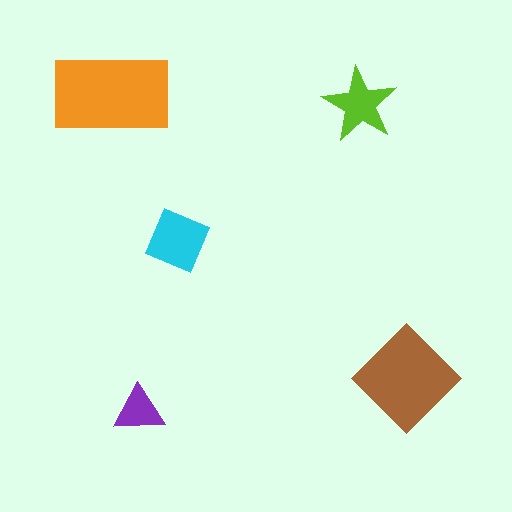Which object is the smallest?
The purple triangle.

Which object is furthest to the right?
The brown diamond is rightmost.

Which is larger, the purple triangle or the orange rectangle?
The orange rectangle.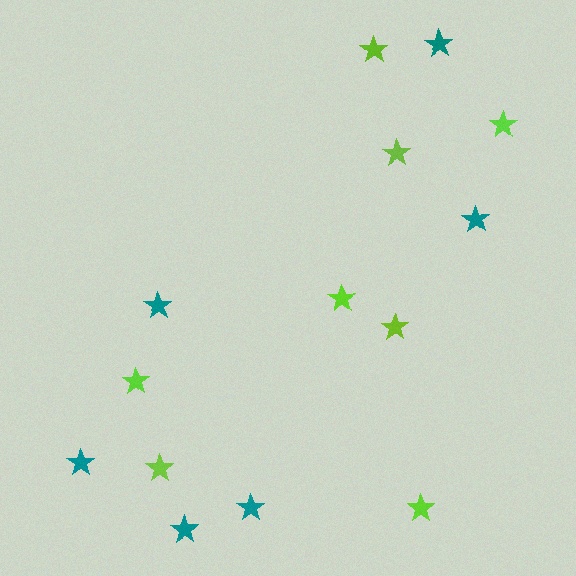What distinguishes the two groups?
There are 2 groups: one group of teal stars (6) and one group of lime stars (8).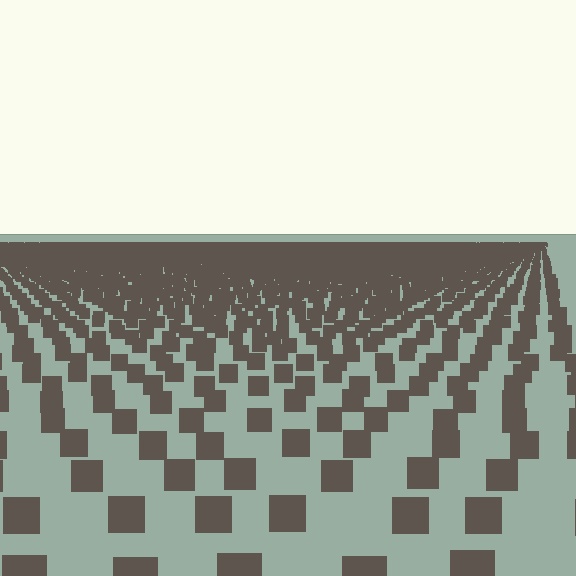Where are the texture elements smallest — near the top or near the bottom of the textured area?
Near the top.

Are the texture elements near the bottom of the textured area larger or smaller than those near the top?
Larger. Near the bottom, elements are closer to the viewer and appear at a bigger on-screen size.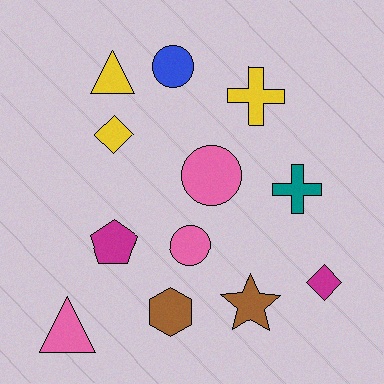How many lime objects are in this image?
There are no lime objects.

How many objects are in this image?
There are 12 objects.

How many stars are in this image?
There is 1 star.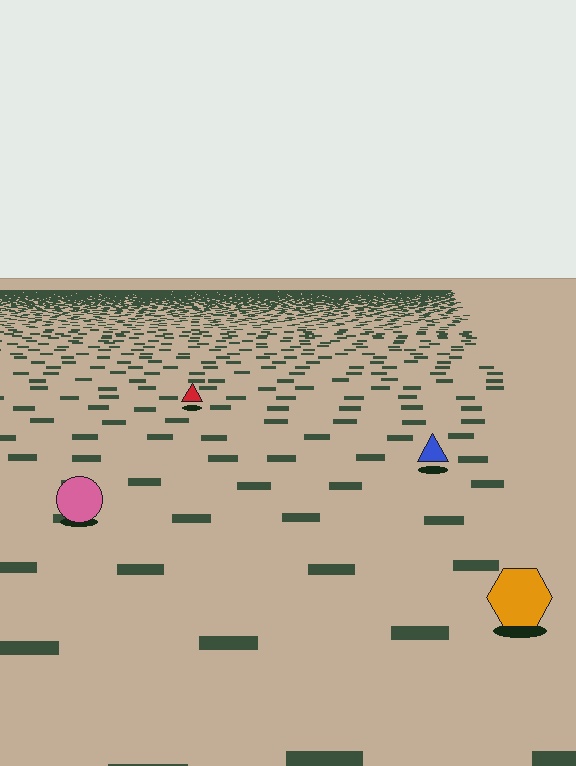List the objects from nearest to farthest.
From nearest to farthest: the orange hexagon, the pink circle, the blue triangle, the red triangle.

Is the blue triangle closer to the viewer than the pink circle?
No. The pink circle is closer — you can tell from the texture gradient: the ground texture is coarser near it.